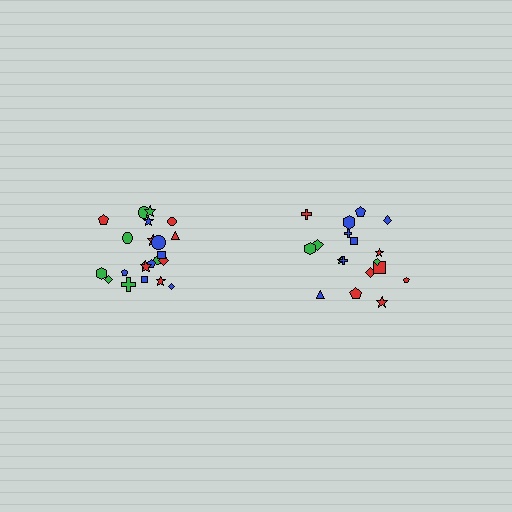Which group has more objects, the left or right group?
The left group.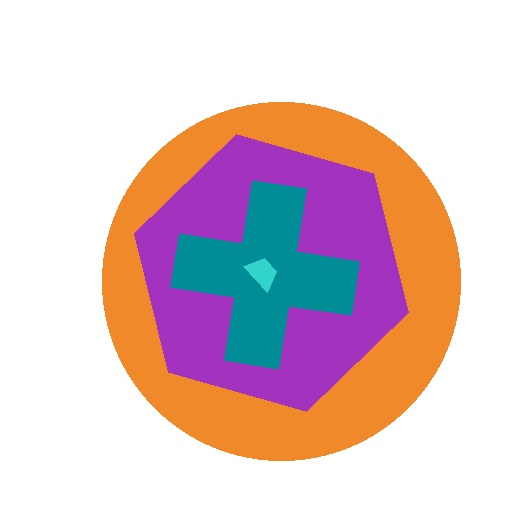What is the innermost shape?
The cyan trapezoid.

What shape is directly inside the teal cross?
The cyan trapezoid.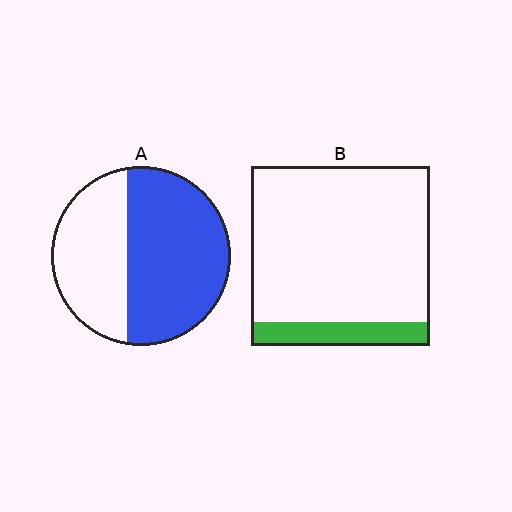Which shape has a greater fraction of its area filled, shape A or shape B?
Shape A.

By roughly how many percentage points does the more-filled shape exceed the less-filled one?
By roughly 45 percentage points (A over B).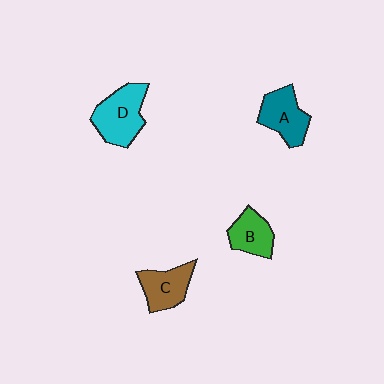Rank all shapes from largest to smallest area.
From largest to smallest: D (cyan), A (teal), C (brown), B (green).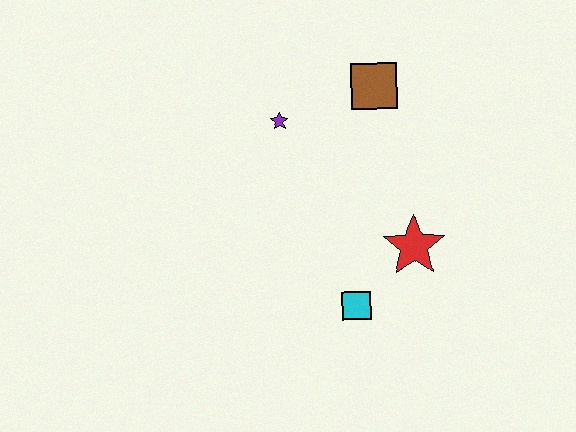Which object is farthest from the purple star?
The cyan square is farthest from the purple star.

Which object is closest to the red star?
The cyan square is closest to the red star.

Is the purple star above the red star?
Yes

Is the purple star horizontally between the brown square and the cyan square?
No